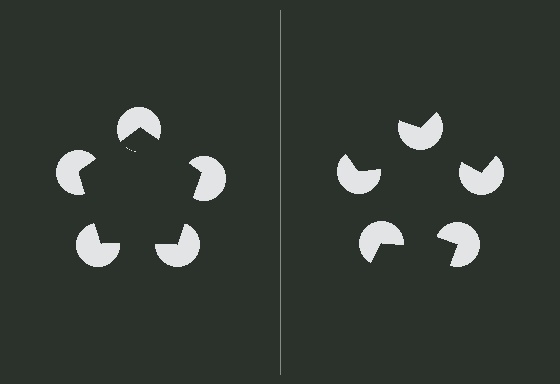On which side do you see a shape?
An illusory pentagon appears on the left side. On the right side the wedge cuts are rotated, so no coherent shape forms.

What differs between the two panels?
The pac-man discs are positioned identically on both sides; only the wedge orientations differ. On the left they align to a pentagon; on the right they are misaligned.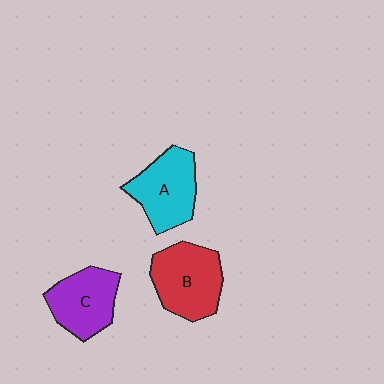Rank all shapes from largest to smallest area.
From largest to smallest: B (red), A (cyan), C (purple).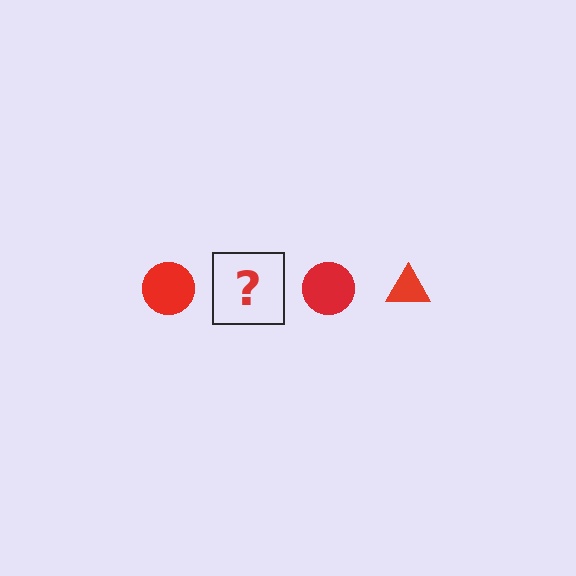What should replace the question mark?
The question mark should be replaced with a red triangle.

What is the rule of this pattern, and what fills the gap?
The rule is that the pattern cycles through circle, triangle shapes in red. The gap should be filled with a red triangle.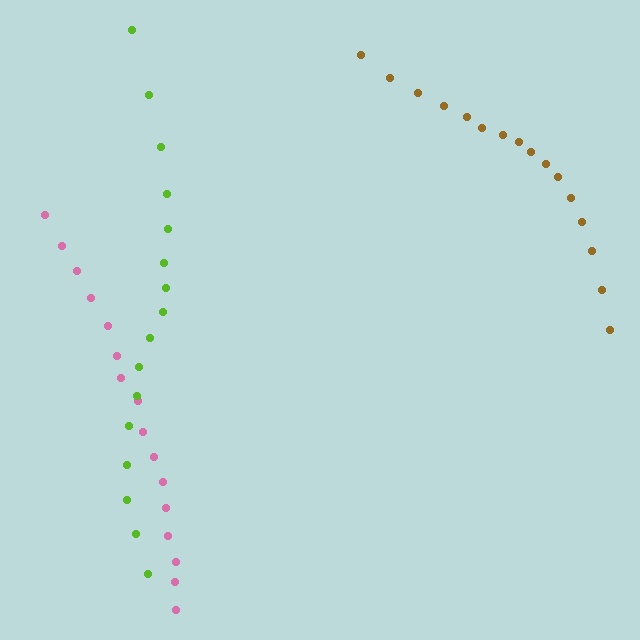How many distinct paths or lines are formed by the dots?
There are 3 distinct paths.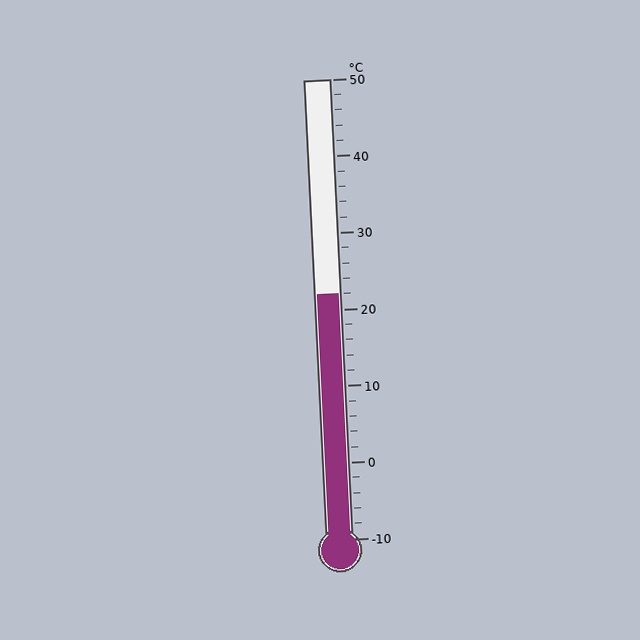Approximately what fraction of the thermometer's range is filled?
The thermometer is filled to approximately 55% of its range.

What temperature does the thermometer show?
The thermometer shows approximately 22°C.